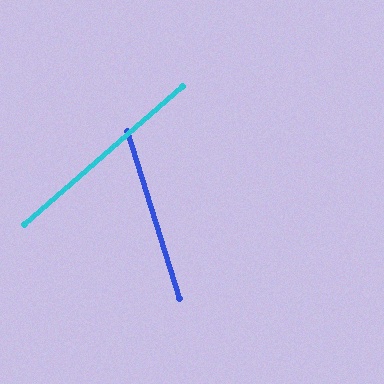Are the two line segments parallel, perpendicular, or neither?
Neither parallel nor perpendicular — they differ by about 66°.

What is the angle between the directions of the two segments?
Approximately 66 degrees.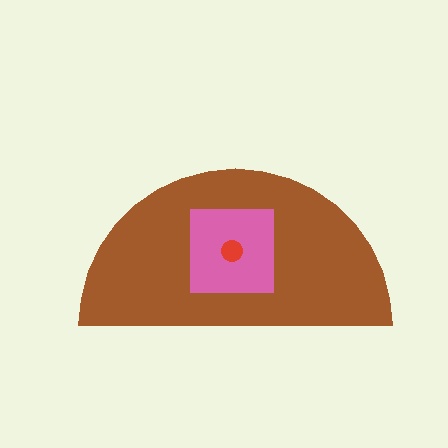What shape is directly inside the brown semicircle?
The pink square.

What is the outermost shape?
The brown semicircle.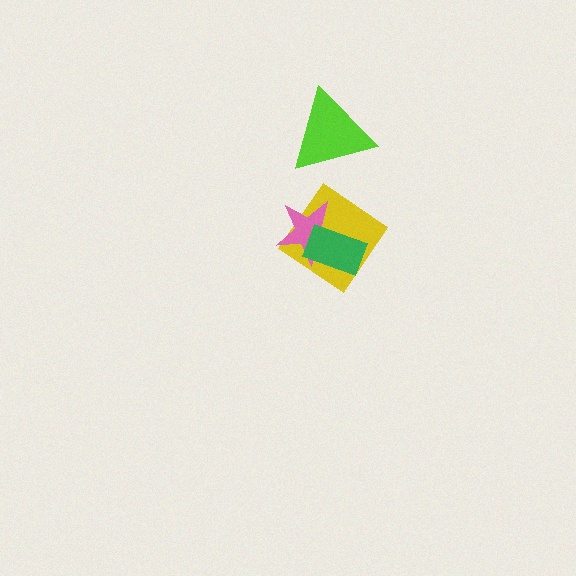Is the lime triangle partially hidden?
No, no other shape covers it.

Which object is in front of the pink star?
The green rectangle is in front of the pink star.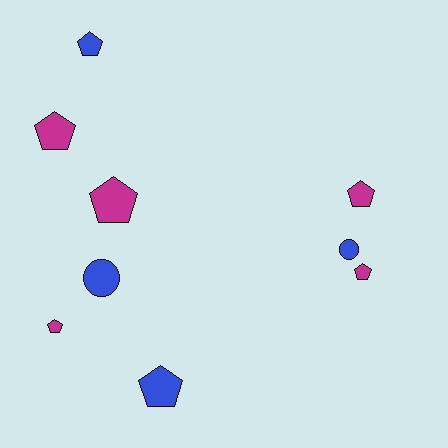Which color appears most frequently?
Magenta, with 5 objects.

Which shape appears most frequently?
Pentagon, with 7 objects.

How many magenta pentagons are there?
There are 5 magenta pentagons.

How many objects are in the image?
There are 9 objects.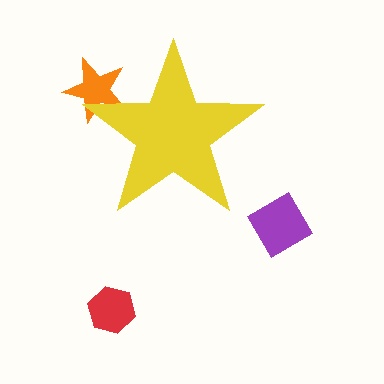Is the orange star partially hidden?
Yes, the orange star is partially hidden behind the yellow star.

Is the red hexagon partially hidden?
No, the red hexagon is fully visible.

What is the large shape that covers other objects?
A yellow star.